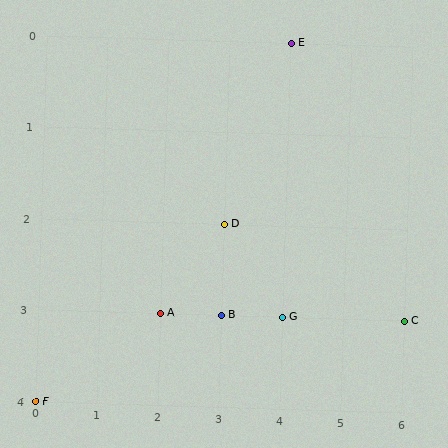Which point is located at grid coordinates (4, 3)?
Point G is at (4, 3).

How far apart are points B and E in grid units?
Points B and E are 1 column and 3 rows apart (about 3.2 grid units diagonally).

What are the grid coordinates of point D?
Point D is at grid coordinates (3, 2).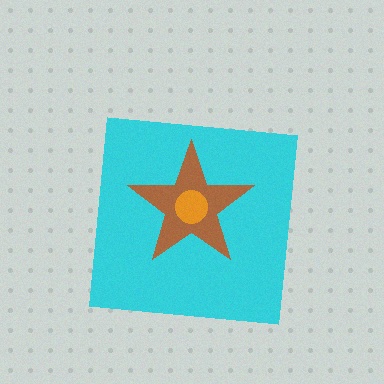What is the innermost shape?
The orange circle.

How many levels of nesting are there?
3.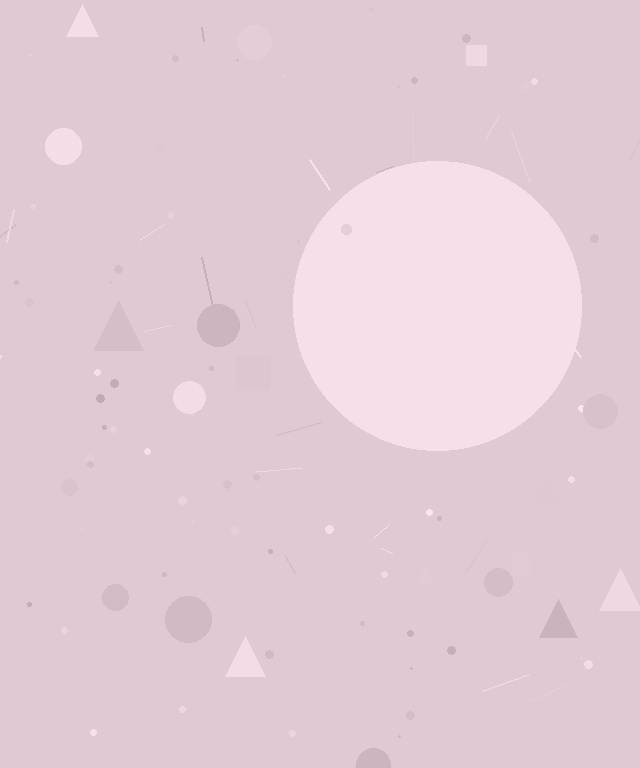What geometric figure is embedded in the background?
A circle is embedded in the background.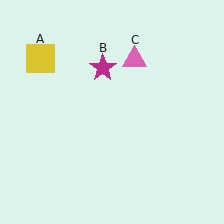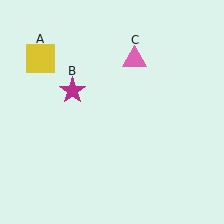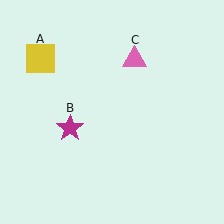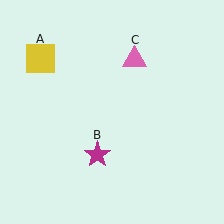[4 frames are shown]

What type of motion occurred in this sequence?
The magenta star (object B) rotated counterclockwise around the center of the scene.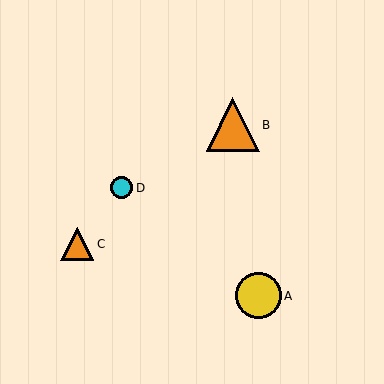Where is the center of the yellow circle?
The center of the yellow circle is at (258, 296).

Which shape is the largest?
The orange triangle (labeled B) is the largest.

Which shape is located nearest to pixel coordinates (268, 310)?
The yellow circle (labeled A) at (258, 296) is nearest to that location.